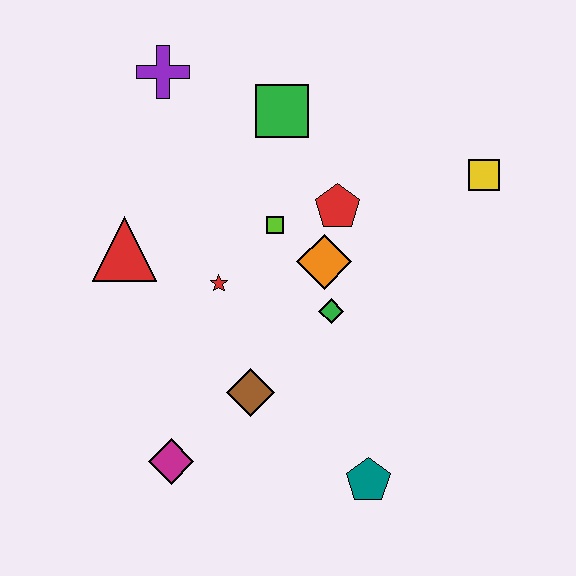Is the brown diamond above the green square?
No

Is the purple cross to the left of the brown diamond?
Yes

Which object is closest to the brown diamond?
The magenta diamond is closest to the brown diamond.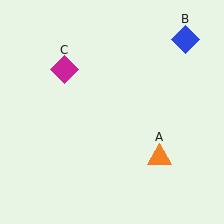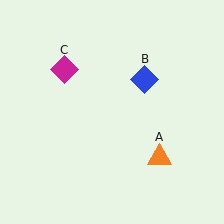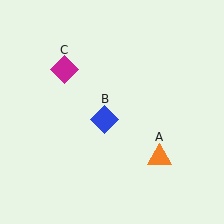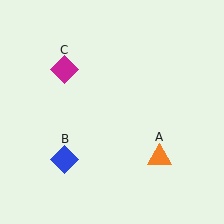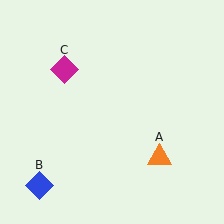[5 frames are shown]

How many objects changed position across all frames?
1 object changed position: blue diamond (object B).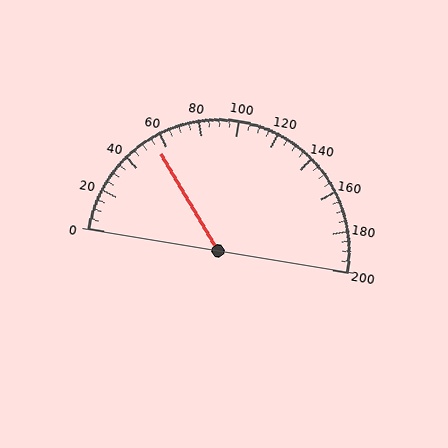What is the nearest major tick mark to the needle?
The nearest major tick mark is 60.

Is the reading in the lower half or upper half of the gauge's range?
The reading is in the lower half of the range (0 to 200).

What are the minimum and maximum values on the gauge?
The gauge ranges from 0 to 200.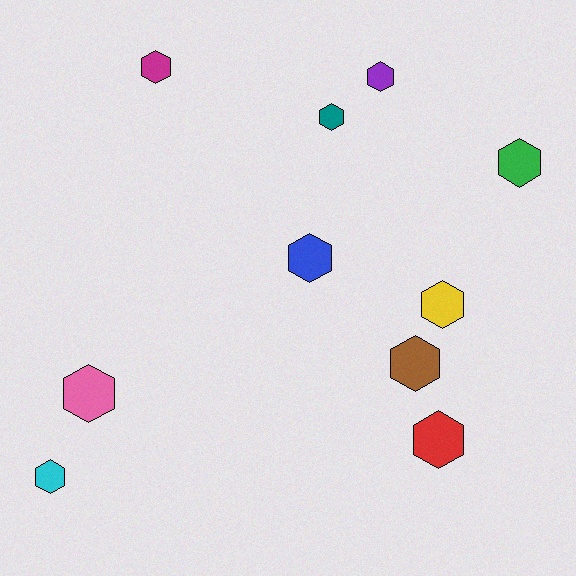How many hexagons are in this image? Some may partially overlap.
There are 10 hexagons.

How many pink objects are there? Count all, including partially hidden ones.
There is 1 pink object.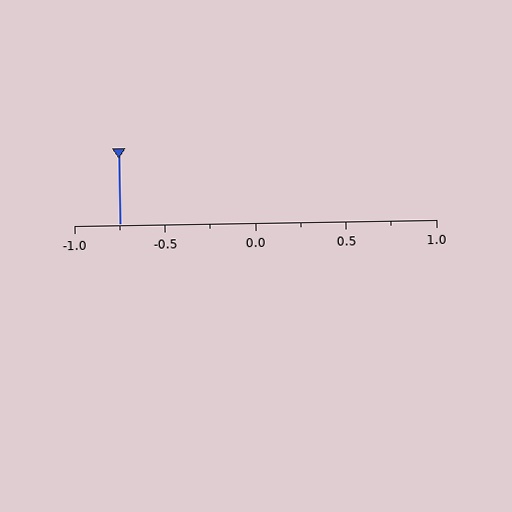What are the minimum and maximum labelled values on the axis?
The axis runs from -1.0 to 1.0.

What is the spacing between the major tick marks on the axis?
The major ticks are spaced 0.5 apart.